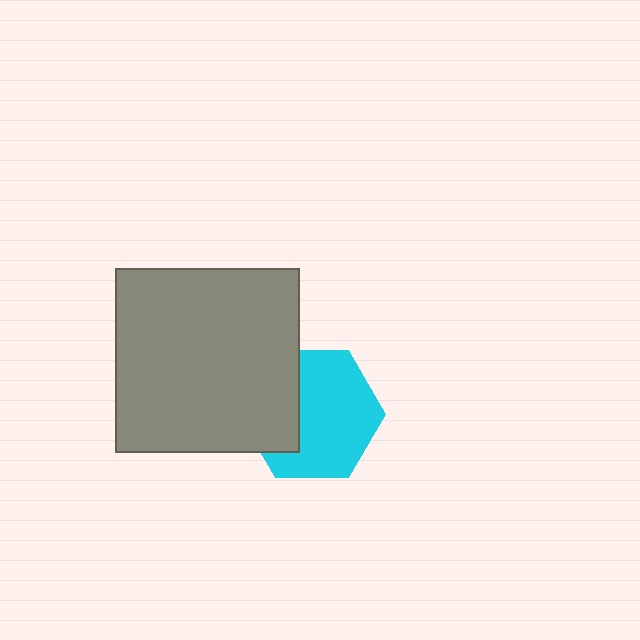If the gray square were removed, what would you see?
You would see the complete cyan hexagon.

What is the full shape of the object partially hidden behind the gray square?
The partially hidden object is a cyan hexagon.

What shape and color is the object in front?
The object in front is a gray square.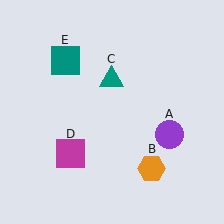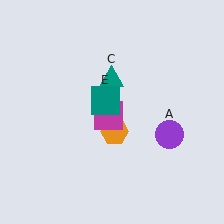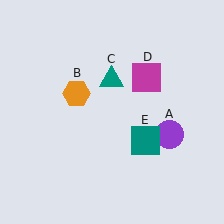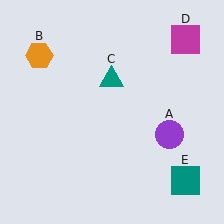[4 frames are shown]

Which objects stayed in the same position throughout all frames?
Purple circle (object A) and teal triangle (object C) remained stationary.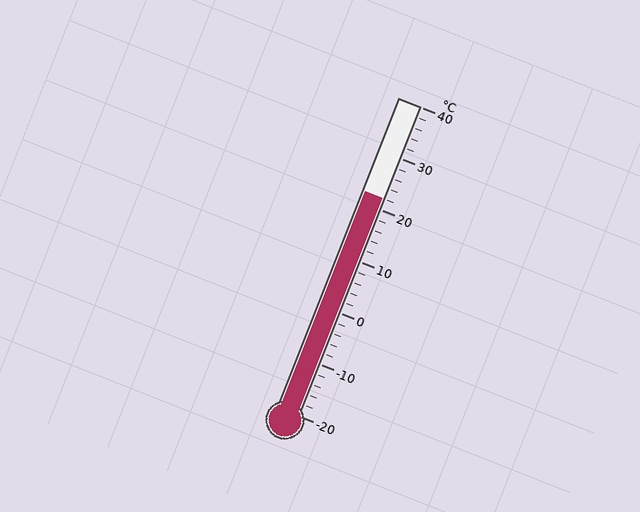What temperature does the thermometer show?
The thermometer shows approximately 22°C.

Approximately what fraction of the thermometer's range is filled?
The thermometer is filled to approximately 70% of its range.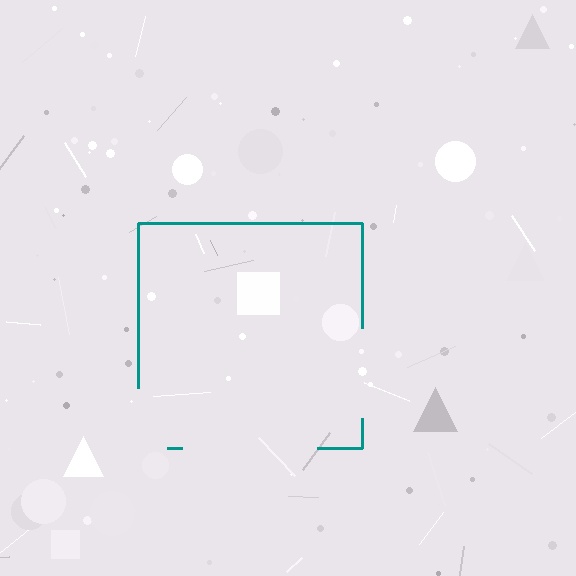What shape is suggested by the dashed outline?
The dashed outline suggests a square.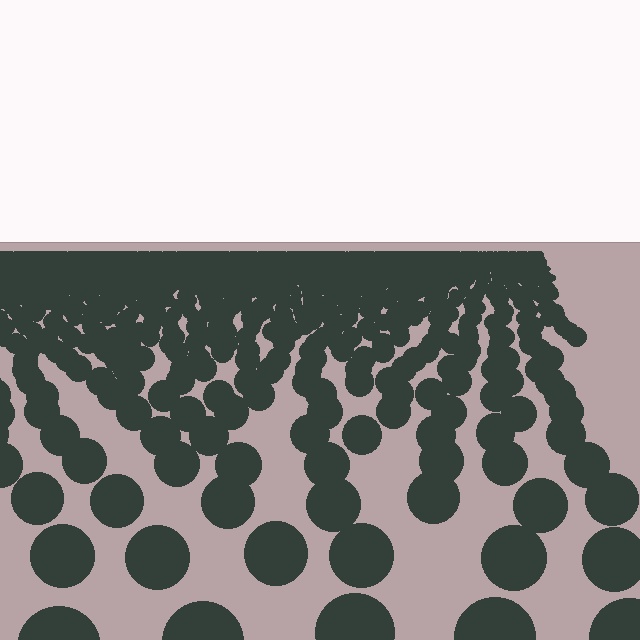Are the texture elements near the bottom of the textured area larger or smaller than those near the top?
Larger. Near the bottom, elements are closer to the viewer and appear at a bigger on-screen size.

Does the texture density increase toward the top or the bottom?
Density increases toward the top.